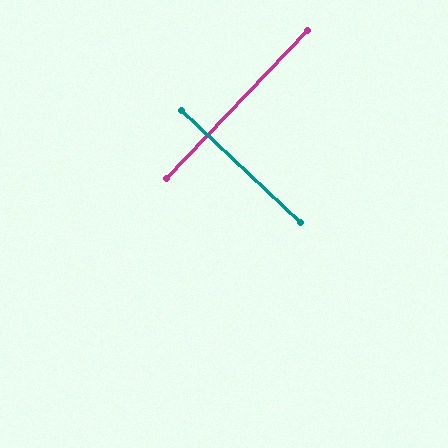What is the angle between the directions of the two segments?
Approximately 90 degrees.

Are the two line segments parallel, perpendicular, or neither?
Perpendicular — they meet at approximately 90°.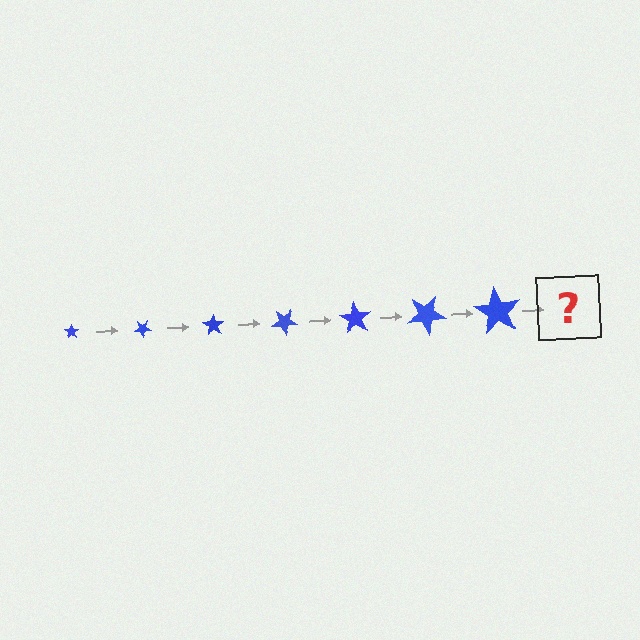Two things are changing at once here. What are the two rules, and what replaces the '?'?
The two rules are that the star grows larger each step and it rotates 35 degrees each step. The '?' should be a star, larger than the previous one and rotated 245 degrees from the start.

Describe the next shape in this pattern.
It should be a star, larger than the previous one and rotated 245 degrees from the start.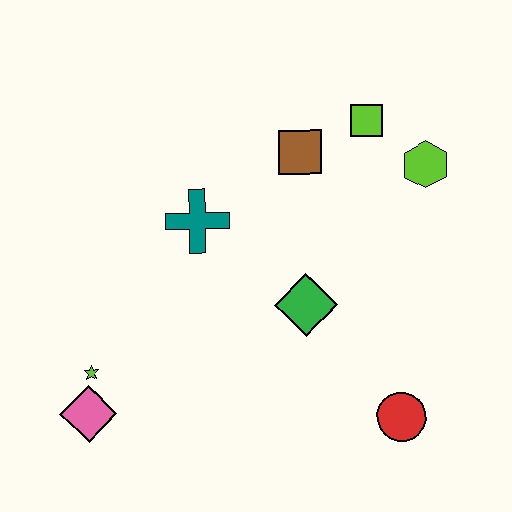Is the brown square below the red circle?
No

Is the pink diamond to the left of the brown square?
Yes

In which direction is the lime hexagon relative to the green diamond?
The lime hexagon is above the green diamond.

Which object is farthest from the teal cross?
The red circle is farthest from the teal cross.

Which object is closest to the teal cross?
The brown square is closest to the teal cross.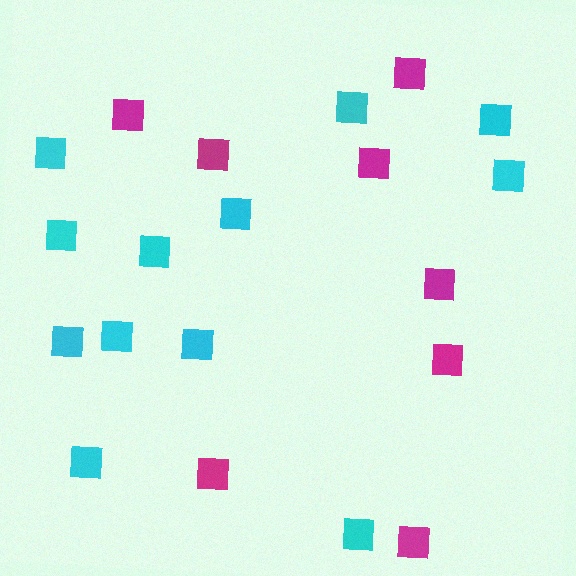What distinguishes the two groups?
There are 2 groups: one group of magenta squares (8) and one group of cyan squares (12).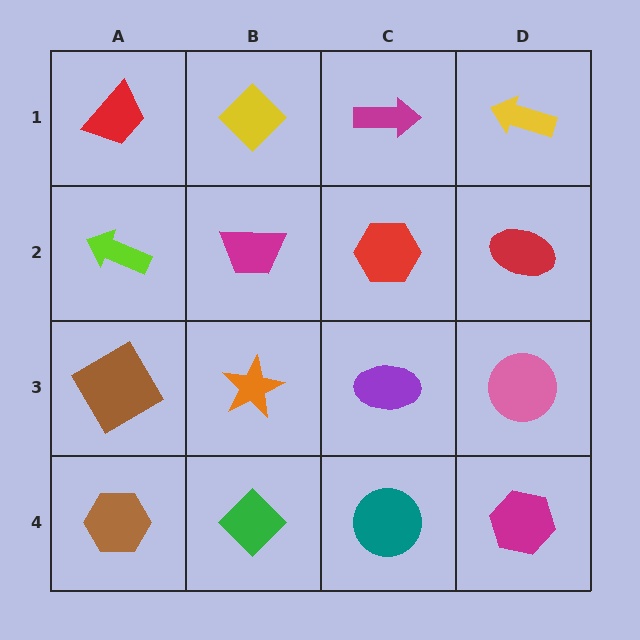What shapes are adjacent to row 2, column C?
A magenta arrow (row 1, column C), a purple ellipse (row 3, column C), a magenta trapezoid (row 2, column B), a red ellipse (row 2, column D).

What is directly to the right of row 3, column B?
A purple ellipse.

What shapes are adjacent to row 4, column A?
A brown diamond (row 3, column A), a green diamond (row 4, column B).